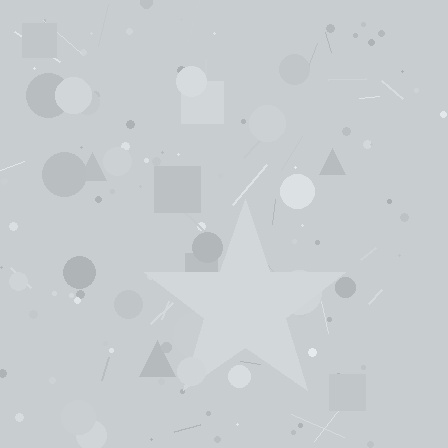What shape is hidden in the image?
A star is hidden in the image.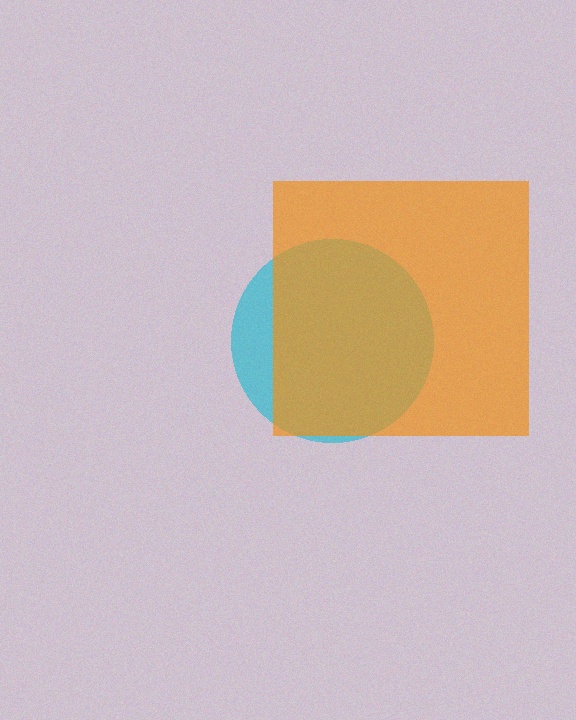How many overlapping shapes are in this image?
There are 2 overlapping shapes in the image.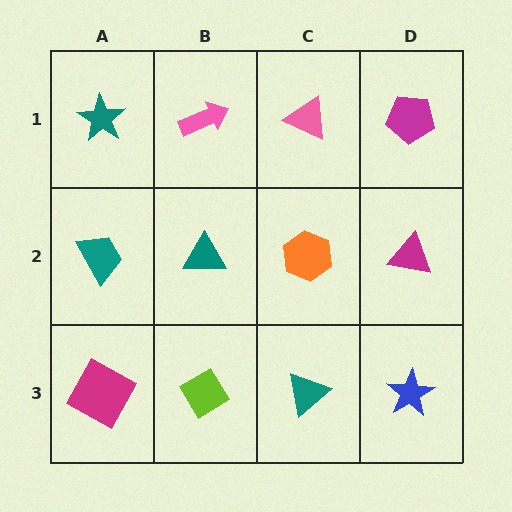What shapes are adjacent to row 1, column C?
An orange hexagon (row 2, column C), a pink arrow (row 1, column B), a magenta pentagon (row 1, column D).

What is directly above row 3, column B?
A teal triangle.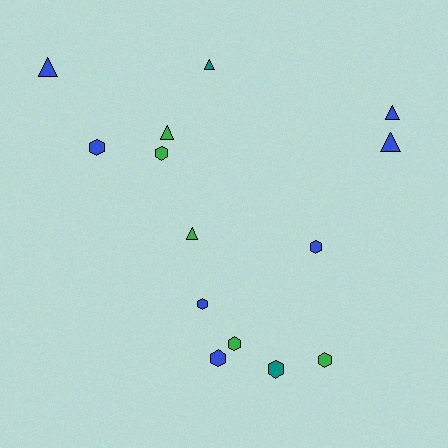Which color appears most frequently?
Blue, with 7 objects.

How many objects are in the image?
There are 14 objects.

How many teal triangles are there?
There is 1 teal triangle.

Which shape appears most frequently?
Hexagon, with 8 objects.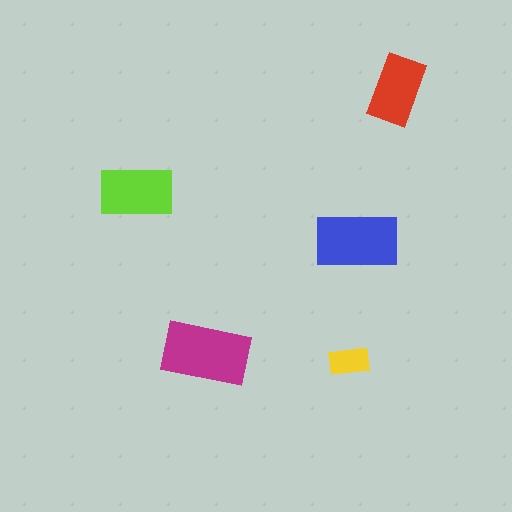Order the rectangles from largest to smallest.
the magenta one, the blue one, the lime one, the red one, the yellow one.